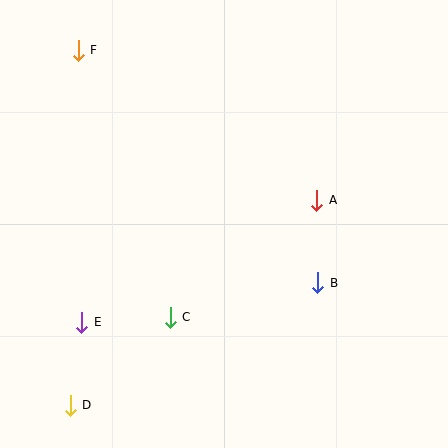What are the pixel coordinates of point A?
Point A is at (317, 200).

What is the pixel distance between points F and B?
The distance between F and B is 333 pixels.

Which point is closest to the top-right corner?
Point A is closest to the top-right corner.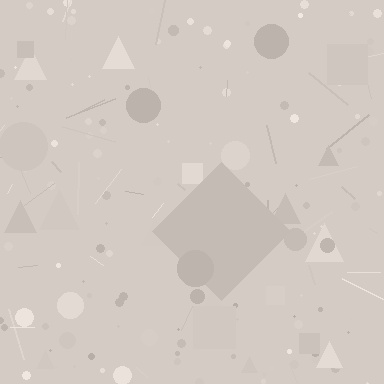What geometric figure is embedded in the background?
A diamond is embedded in the background.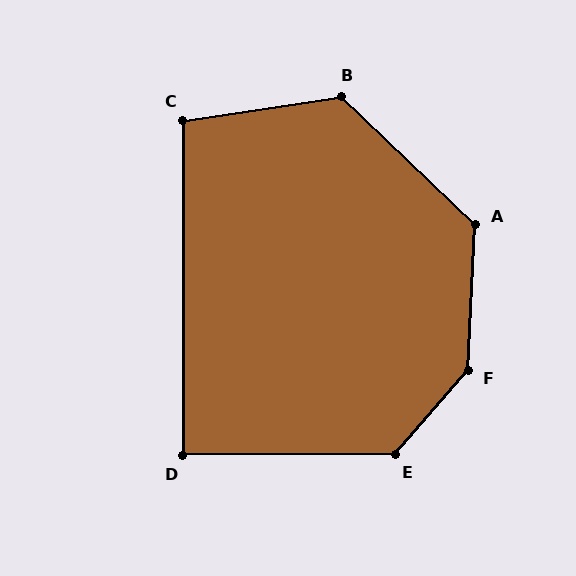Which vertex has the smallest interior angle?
D, at approximately 90 degrees.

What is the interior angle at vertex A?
Approximately 131 degrees (obtuse).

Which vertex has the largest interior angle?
F, at approximately 142 degrees.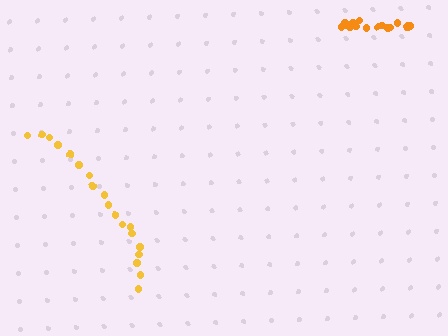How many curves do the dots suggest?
There are 2 distinct paths.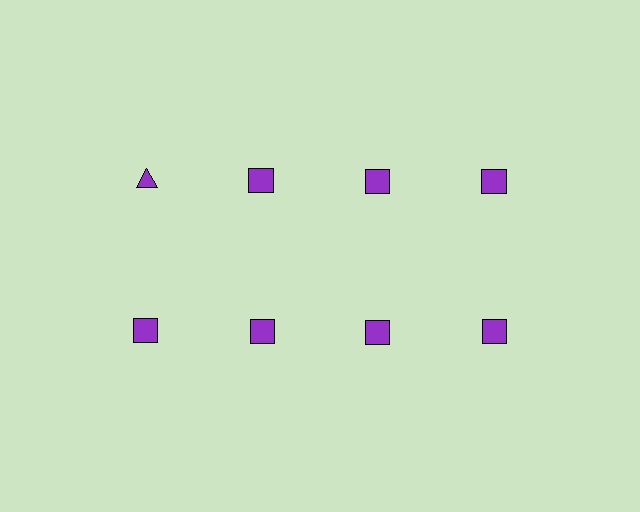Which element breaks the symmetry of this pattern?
The purple triangle in the top row, leftmost column breaks the symmetry. All other shapes are purple squares.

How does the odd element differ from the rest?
It has a different shape: triangle instead of square.